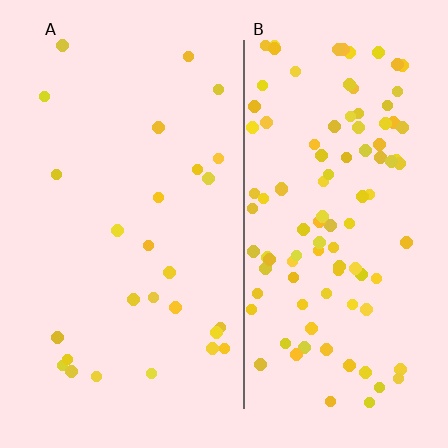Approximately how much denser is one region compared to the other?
Approximately 4.0× — region B over region A.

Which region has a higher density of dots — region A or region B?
B (the right).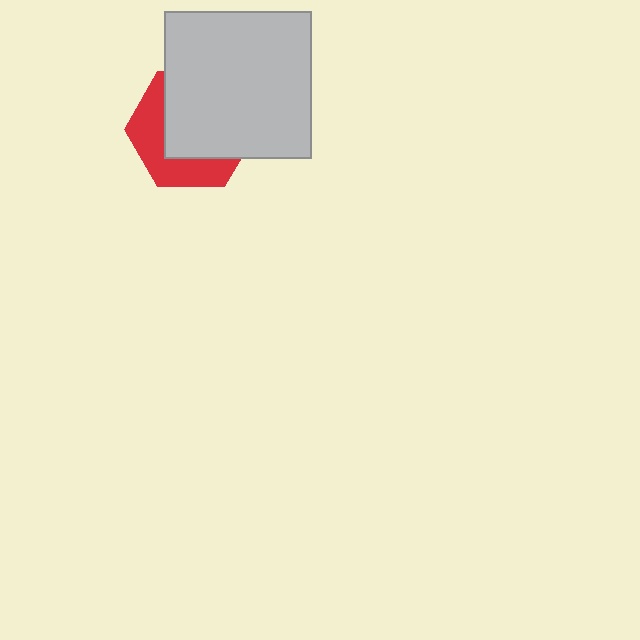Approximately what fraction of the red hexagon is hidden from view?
Roughly 61% of the red hexagon is hidden behind the light gray square.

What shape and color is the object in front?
The object in front is a light gray square.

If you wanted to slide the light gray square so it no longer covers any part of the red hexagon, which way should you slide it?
Slide it toward the upper-right — that is the most direct way to separate the two shapes.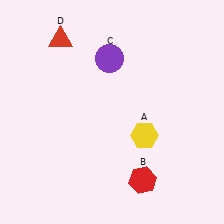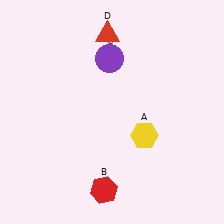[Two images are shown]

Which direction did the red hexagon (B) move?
The red hexagon (B) moved left.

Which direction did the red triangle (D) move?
The red triangle (D) moved right.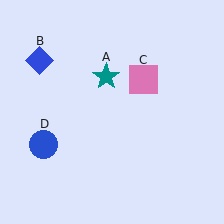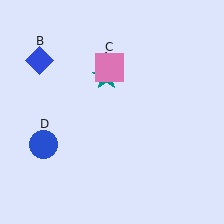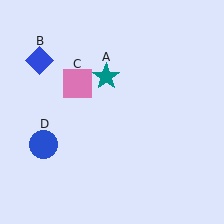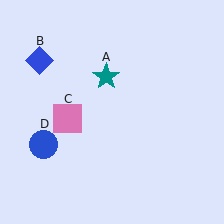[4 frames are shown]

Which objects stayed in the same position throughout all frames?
Teal star (object A) and blue diamond (object B) and blue circle (object D) remained stationary.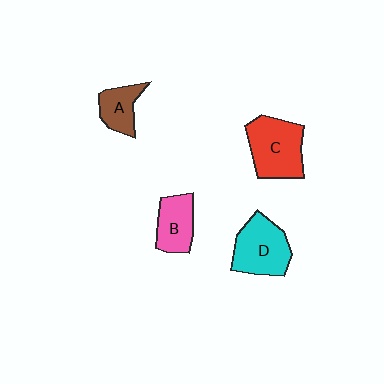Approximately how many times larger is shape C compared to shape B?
Approximately 1.5 times.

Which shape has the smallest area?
Shape A (brown).